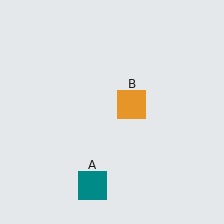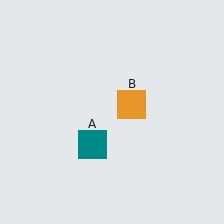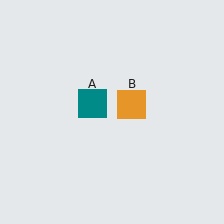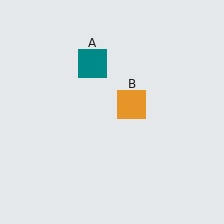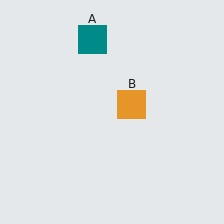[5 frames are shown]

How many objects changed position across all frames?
1 object changed position: teal square (object A).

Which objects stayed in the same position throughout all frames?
Orange square (object B) remained stationary.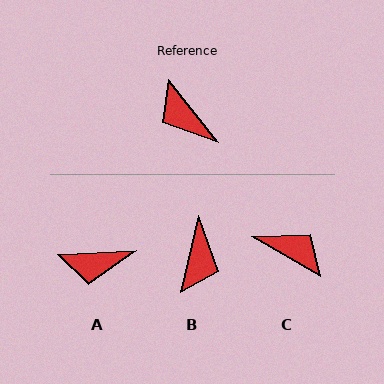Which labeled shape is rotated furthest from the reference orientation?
C, about 159 degrees away.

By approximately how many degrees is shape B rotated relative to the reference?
Approximately 128 degrees counter-clockwise.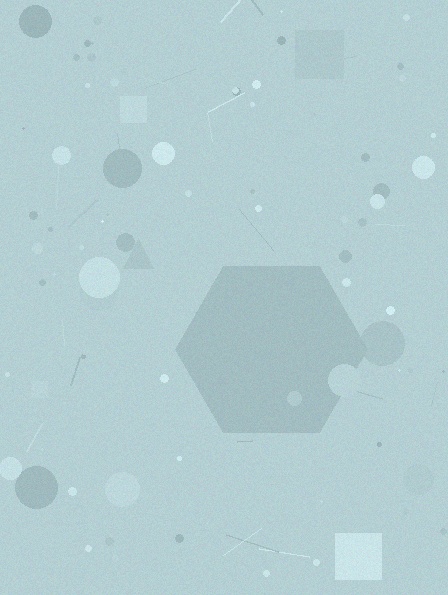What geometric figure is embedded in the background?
A hexagon is embedded in the background.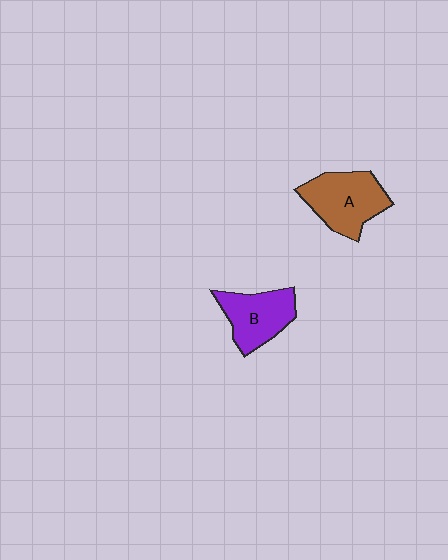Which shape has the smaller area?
Shape B (purple).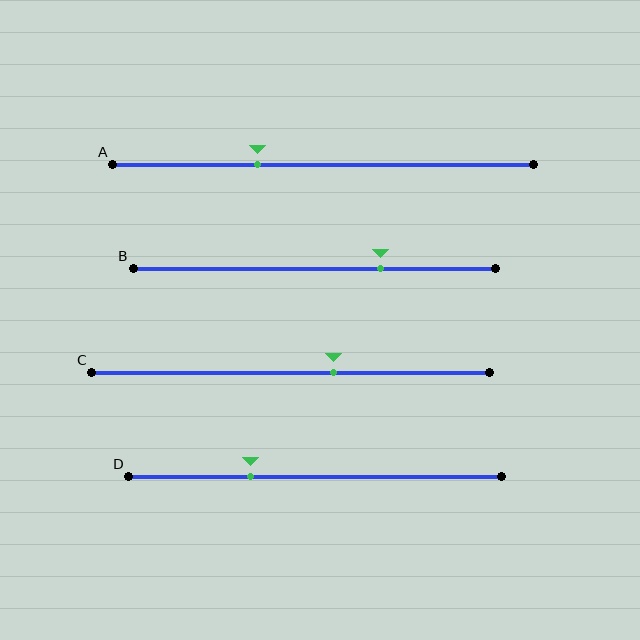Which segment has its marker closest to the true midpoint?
Segment C has its marker closest to the true midpoint.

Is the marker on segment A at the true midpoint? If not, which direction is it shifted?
No, the marker on segment A is shifted to the left by about 16% of the segment length.